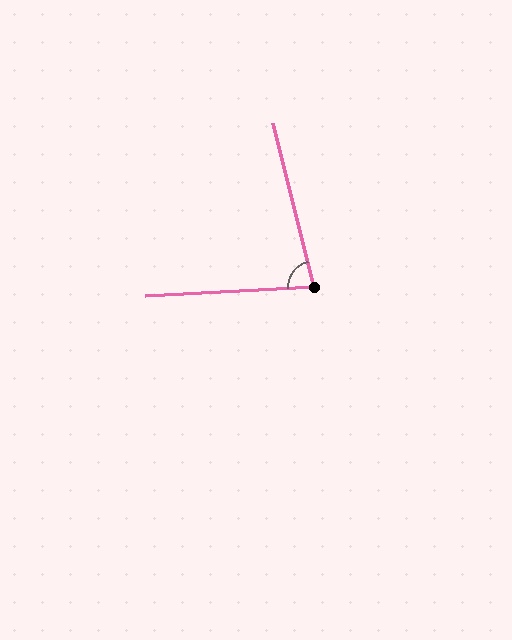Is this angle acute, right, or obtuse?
It is acute.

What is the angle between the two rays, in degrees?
Approximately 79 degrees.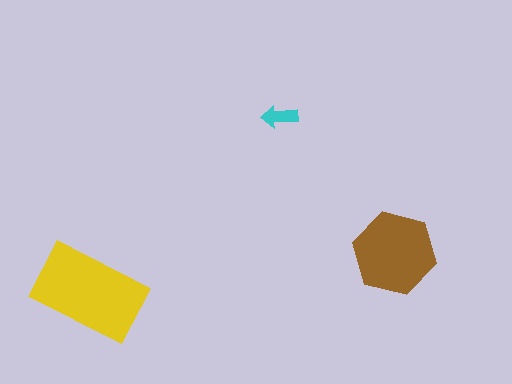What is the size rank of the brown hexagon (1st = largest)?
2nd.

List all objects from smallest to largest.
The cyan arrow, the brown hexagon, the yellow rectangle.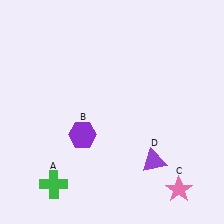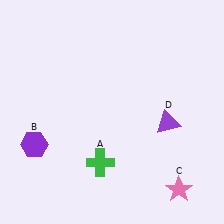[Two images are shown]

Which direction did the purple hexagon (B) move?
The purple hexagon (B) moved left.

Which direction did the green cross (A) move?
The green cross (A) moved right.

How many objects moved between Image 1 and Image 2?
3 objects moved between the two images.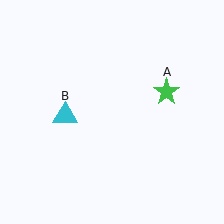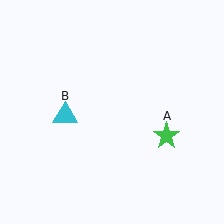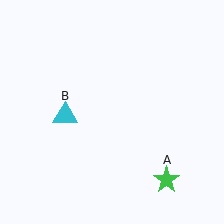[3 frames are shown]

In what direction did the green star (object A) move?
The green star (object A) moved down.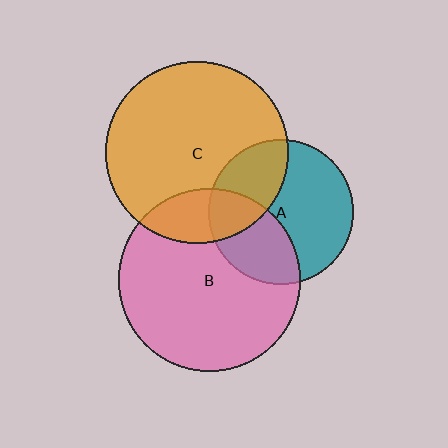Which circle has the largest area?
Circle C (orange).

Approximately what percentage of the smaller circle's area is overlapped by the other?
Approximately 35%.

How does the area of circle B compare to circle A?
Approximately 1.6 times.